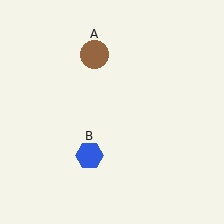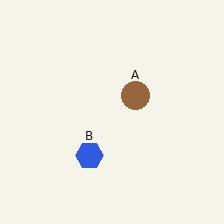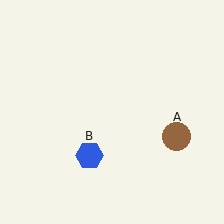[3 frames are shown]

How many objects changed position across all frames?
1 object changed position: brown circle (object A).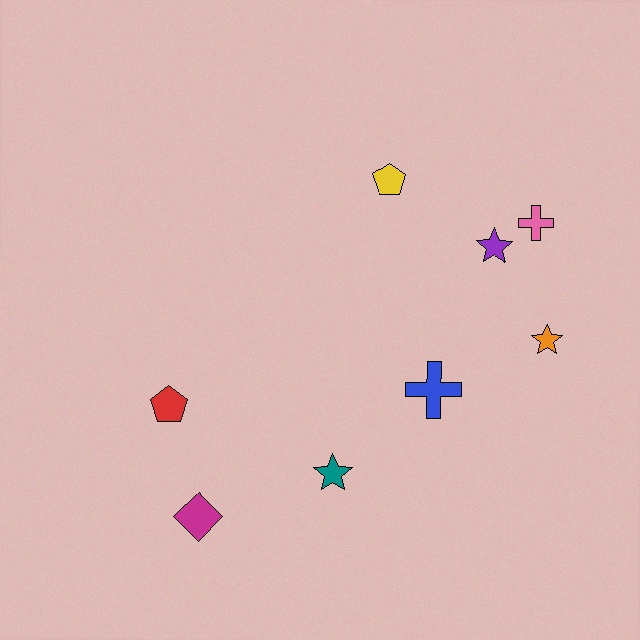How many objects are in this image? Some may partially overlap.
There are 8 objects.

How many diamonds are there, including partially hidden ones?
There is 1 diamond.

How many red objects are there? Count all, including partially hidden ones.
There is 1 red object.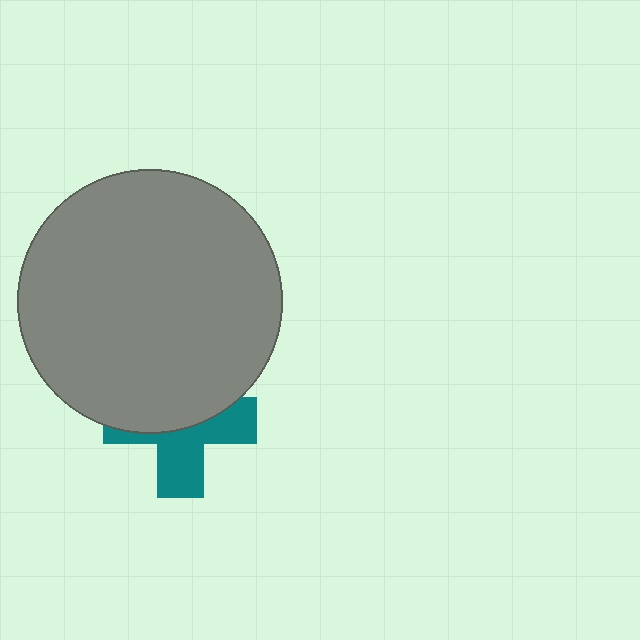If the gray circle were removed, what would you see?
You would see the complete teal cross.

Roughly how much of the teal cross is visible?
About half of it is visible (roughly 47%).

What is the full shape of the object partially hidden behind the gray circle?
The partially hidden object is a teal cross.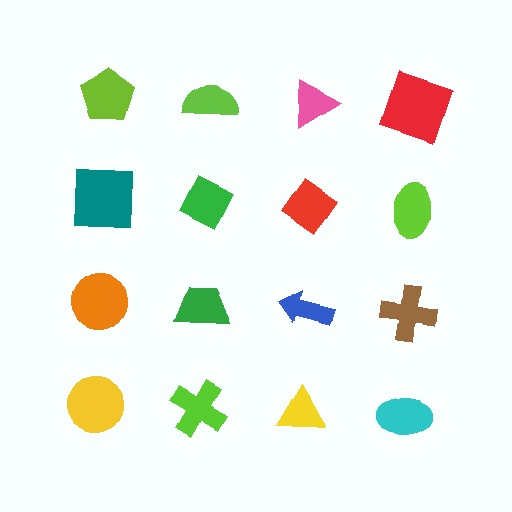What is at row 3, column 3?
A blue arrow.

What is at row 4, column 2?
A lime cross.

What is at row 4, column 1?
A yellow circle.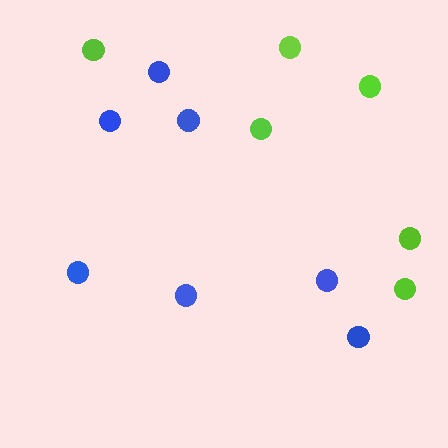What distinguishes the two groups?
There are 2 groups: one group of blue circles (7) and one group of lime circles (6).